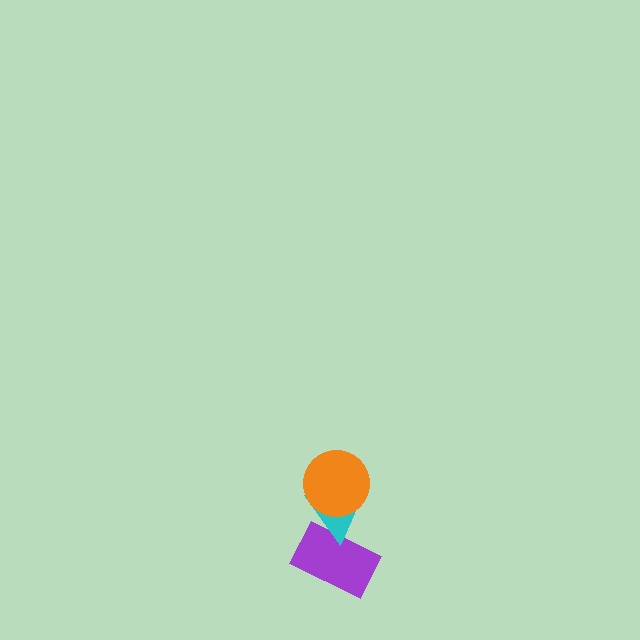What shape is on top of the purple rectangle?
The cyan triangle is on top of the purple rectangle.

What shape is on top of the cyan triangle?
The orange circle is on top of the cyan triangle.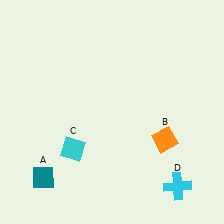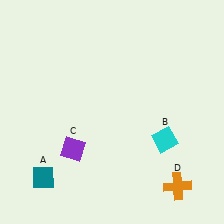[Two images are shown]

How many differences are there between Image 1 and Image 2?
There are 3 differences between the two images.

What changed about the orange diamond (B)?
In Image 1, B is orange. In Image 2, it changed to cyan.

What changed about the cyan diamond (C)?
In Image 1, C is cyan. In Image 2, it changed to purple.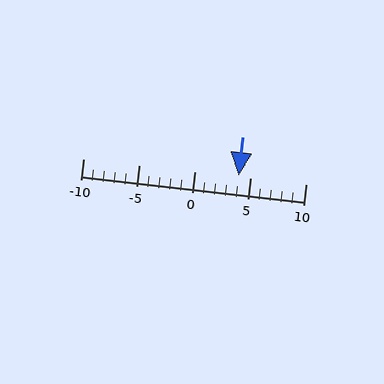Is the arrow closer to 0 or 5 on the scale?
The arrow is closer to 5.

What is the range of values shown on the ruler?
The ruler shows values from -10 to 10.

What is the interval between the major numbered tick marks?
The major tick marks are spaced 5 units apart.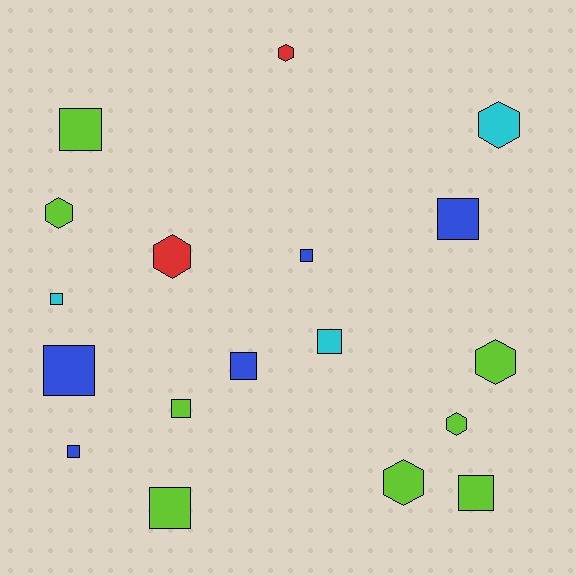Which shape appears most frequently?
Square, with 11 objects.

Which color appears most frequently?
Lime, with 8 objects.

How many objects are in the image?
There are 18 objects.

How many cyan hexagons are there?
There is 1 cyan hexagon.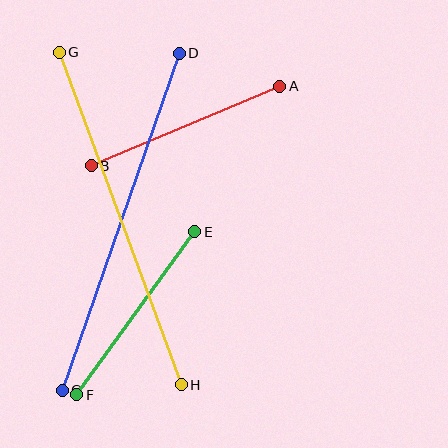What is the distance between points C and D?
The distance is approximately 357 pixels.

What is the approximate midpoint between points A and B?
The midpoint is at approximately (185, 126) pixels.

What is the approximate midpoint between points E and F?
The midpoint is at approximately (136, 313) pixels.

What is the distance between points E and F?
The distance is approximately 201 pixels.